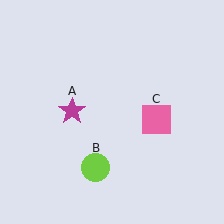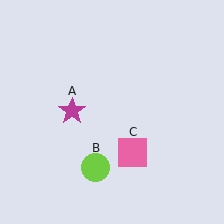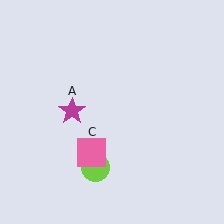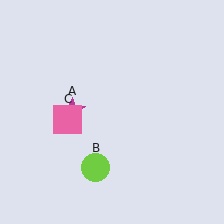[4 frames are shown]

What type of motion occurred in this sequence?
The pink square (object C) rotated clockwise around the center of the scene.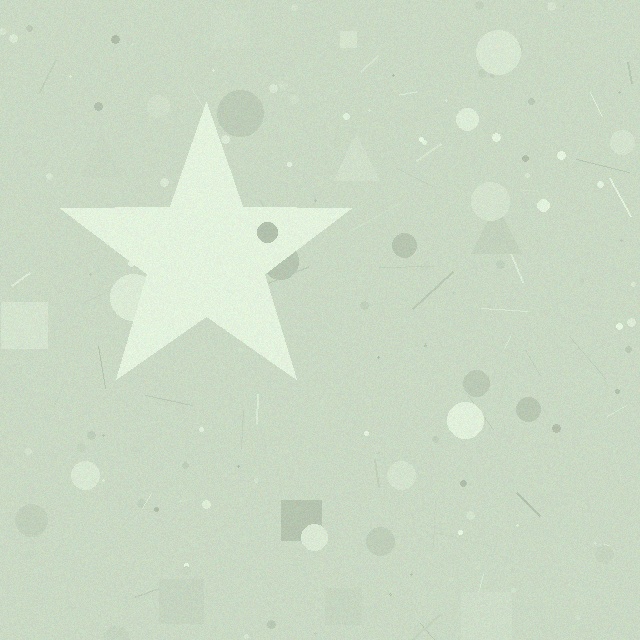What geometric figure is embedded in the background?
A star is embedded in the background.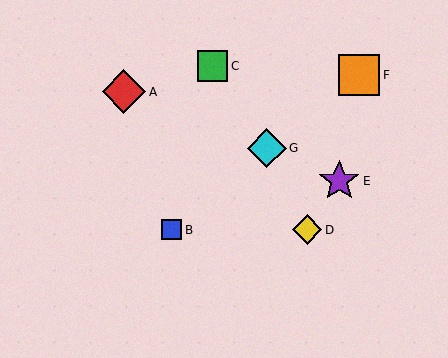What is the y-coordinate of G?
Object G is at y≈148.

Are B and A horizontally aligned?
No, B is at y≈230 and A is at y≈92.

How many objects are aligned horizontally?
2 objects (B, D) are aligned horizontally.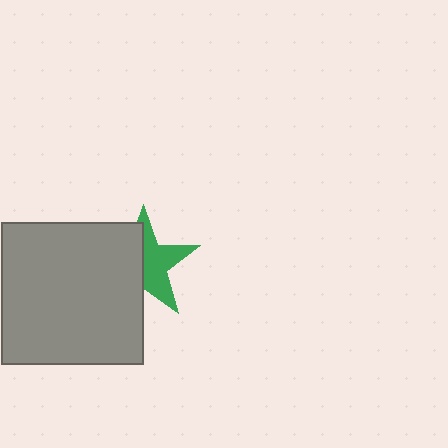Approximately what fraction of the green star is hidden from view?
Roughly 49% of the green star is hidden behind the gray square.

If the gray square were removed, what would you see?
You would see the complete green star.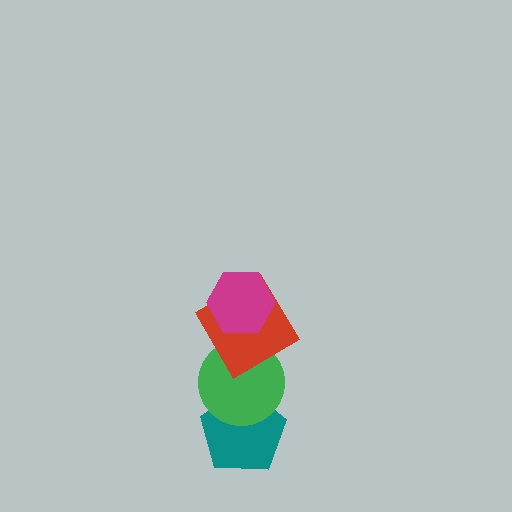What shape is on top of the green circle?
The red diamond is on top of the green circle.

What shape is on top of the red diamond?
The magenta hexagon is on top of the red diamond.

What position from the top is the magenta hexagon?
The magenta hexagon is 1st from the top.